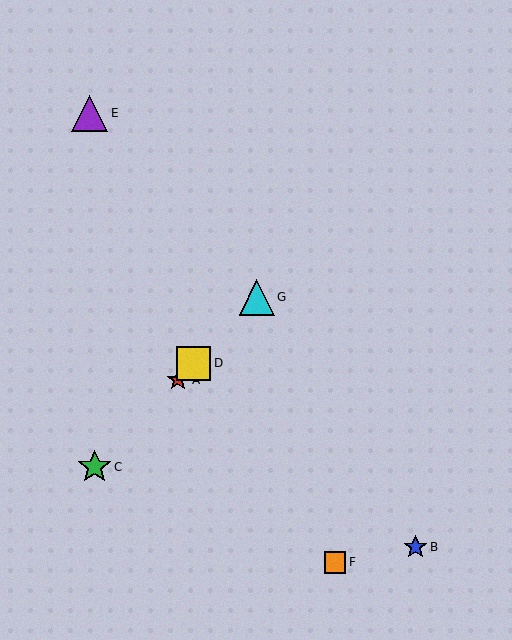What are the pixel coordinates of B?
Object B is at (416, 547).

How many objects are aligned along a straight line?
4 objects (A, C, D, G) are aligned along a straight line.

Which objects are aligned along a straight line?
Objects A, C, D, G are aligned along a straight line.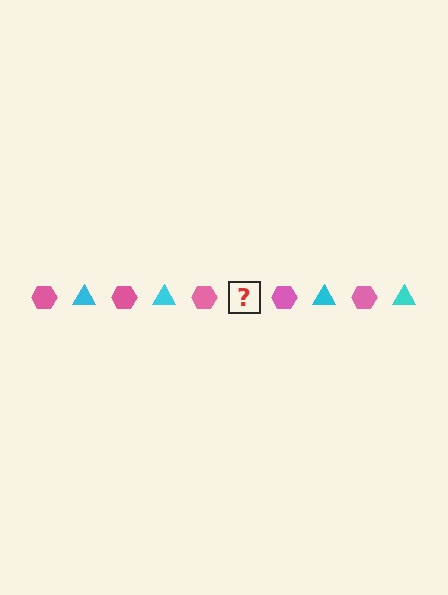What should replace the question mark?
The question mark should be replaced with a cyan triangle.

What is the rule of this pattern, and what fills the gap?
The rule is that the pattern alternates between pink hexagon and cyan triangle. The gap should be filled with a cyan triangle.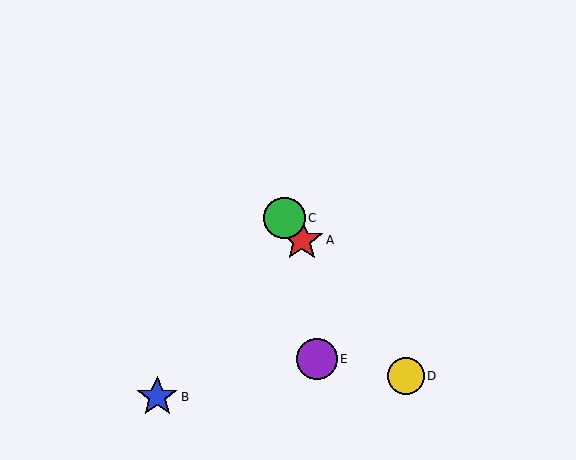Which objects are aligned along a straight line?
Objects A, C, D are aligned along a straight line.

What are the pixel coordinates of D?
Object D is at (406, 376).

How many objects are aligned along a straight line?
3 objects (A, C, D) are aligned along a straight line.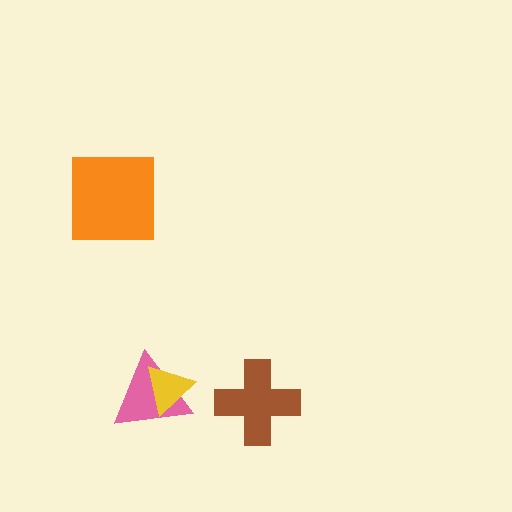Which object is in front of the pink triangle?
The yellow triangle is in front of the pink triangle.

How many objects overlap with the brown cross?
0 objects overlap with the brown cross.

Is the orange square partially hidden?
No, no other shape covers it.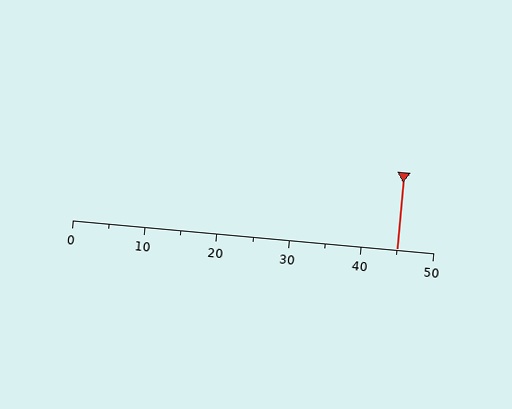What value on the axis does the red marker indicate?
The marker indicates approximately 45.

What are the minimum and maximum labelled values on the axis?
The axis runs from 0 to 50.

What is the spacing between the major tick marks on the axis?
The major ticks are spaced 10 apart.